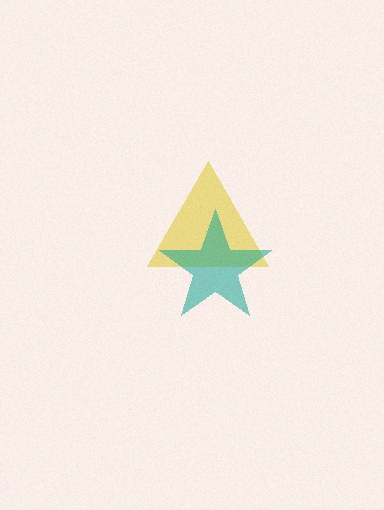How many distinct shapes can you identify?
There are 2 distinct shapes: a yellow triangle, a teal star.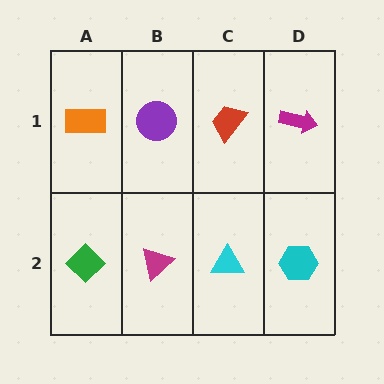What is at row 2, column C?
A cyan triangle.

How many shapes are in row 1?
4 shapes.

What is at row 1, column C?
A red trapezoid.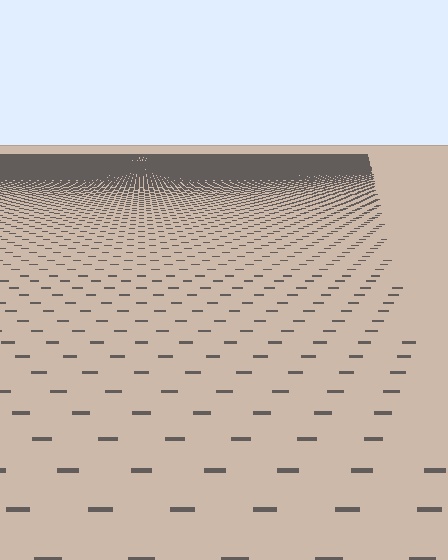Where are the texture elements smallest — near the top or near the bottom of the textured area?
Near the top.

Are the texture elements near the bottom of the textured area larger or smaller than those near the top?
Larger. Near the bottom, elements are closer to the viewer and appear at a bigger on-screen size.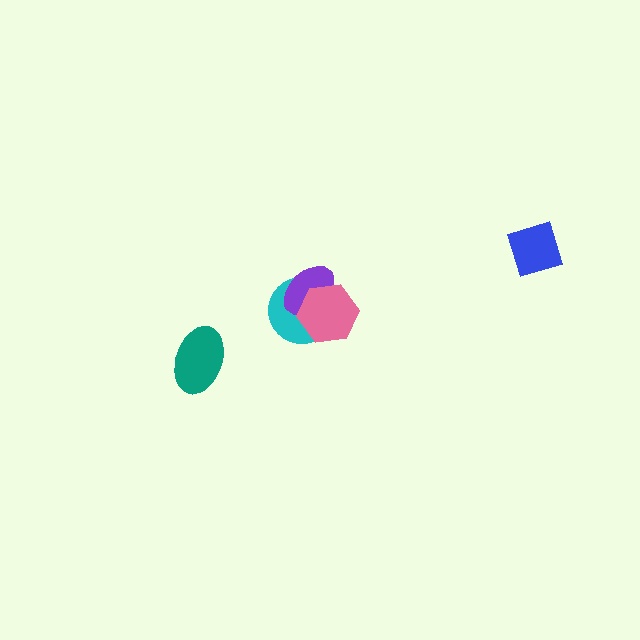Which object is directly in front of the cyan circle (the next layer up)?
The purple ellipse is directly in front of the cyan circle.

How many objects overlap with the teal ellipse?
0 objects overlap with the teal ellipse.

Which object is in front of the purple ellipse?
The pink hexagon is in front of the purple ellipse.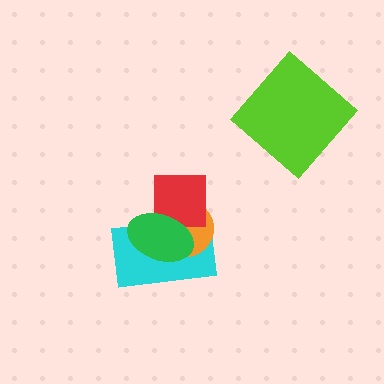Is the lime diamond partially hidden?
No, no other shape covers it.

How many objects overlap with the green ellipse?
3 objects overlap with the green ellipse.